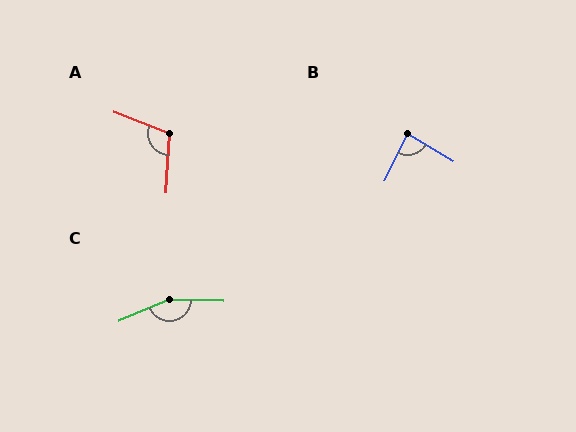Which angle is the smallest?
B, at approximately 85 degrees.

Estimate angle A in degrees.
Approximately 108 degrees.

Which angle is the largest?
C, at approximately 156 degrees.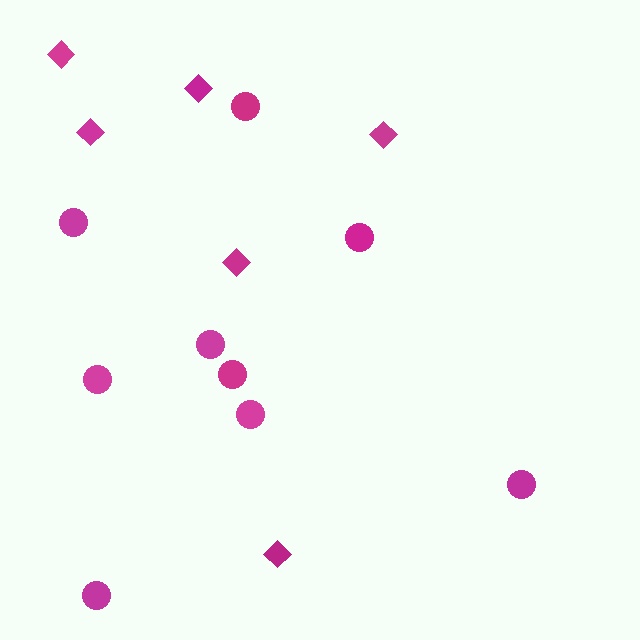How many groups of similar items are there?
There are 2 groups: one group of diamonds (6) and one group of circles (9).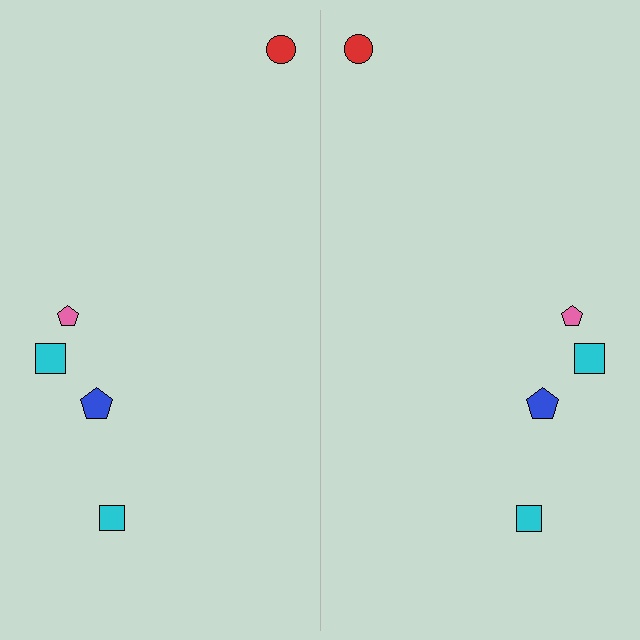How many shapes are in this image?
There are 10 shapes in this image.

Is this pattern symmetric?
Yes, this pattern has bilateral (reflection) symmetry.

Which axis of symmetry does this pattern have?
The pattern has a vertical axis of symmetry running through the center of the image.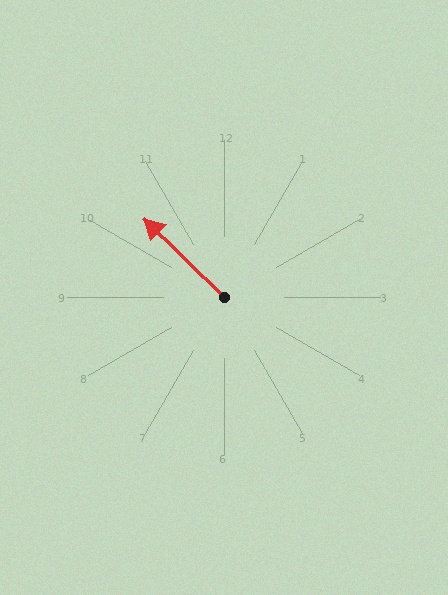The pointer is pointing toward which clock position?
Roughly 10 o'clock.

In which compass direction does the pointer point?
Northwest.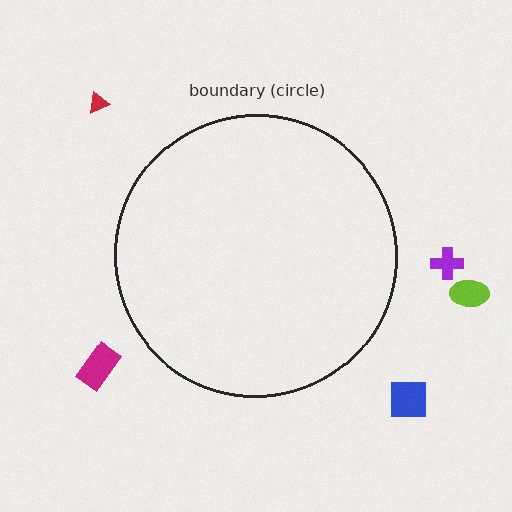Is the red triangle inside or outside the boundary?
Outside.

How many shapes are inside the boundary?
0 inside, 5 outside.